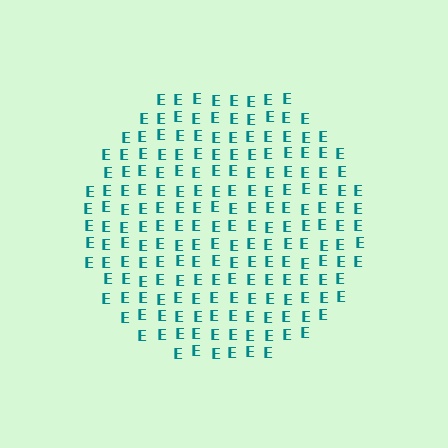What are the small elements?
The small elements are letter E's.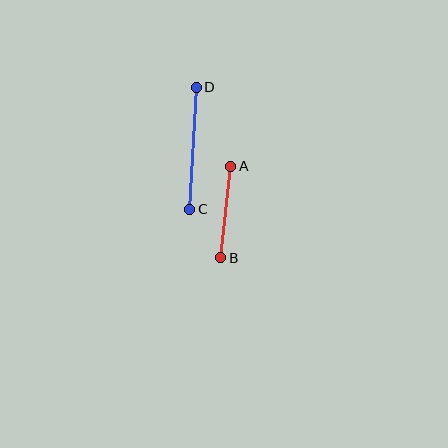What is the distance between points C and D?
The distance is approximately 122 pixels.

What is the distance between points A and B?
The distance is approximately 92 pixels.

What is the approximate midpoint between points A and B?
The midpoint is at approximately (226, 212) pixels.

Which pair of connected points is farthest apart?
Points C and D are farthest apart.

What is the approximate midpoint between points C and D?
The midpoint is at approximately (193, 148) pixels.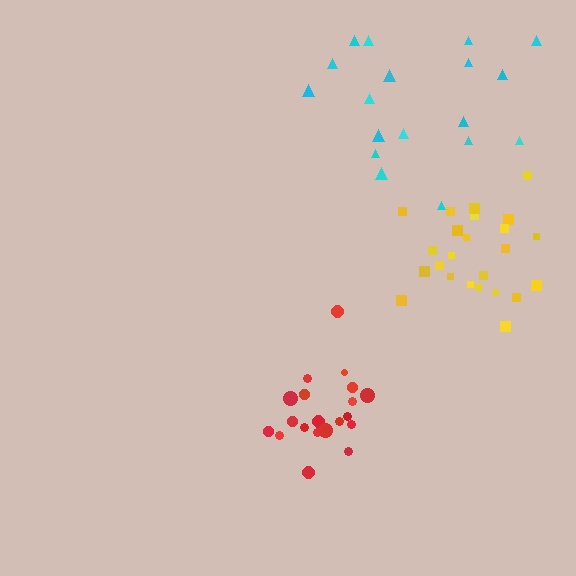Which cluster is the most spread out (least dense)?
Cyan.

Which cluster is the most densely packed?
Red.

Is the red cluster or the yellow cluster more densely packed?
Red.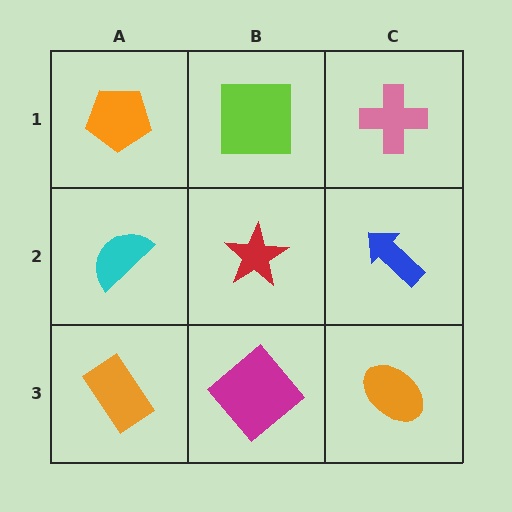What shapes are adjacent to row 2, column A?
An orange pentagon (row 1, column A), an orange rectangle (row 3, column A), a red star (row 2, column B).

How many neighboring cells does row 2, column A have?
3.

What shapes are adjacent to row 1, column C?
A blue arrow (row 2, column C), a lime square (row 1, column B).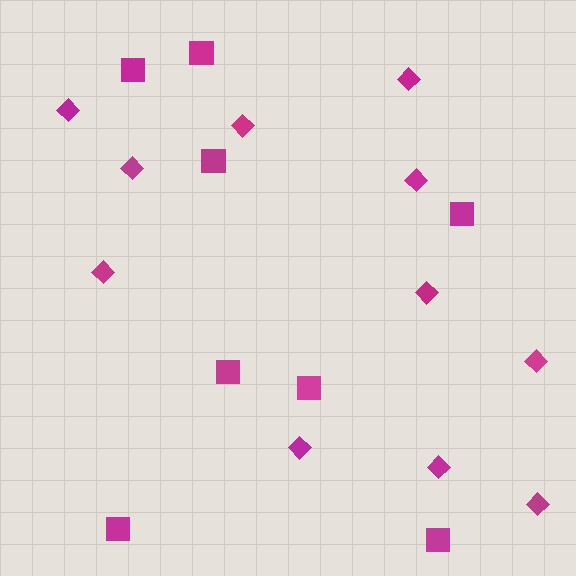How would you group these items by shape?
There are 2 groups: one group of squares (8) and one group of diamonds (11).